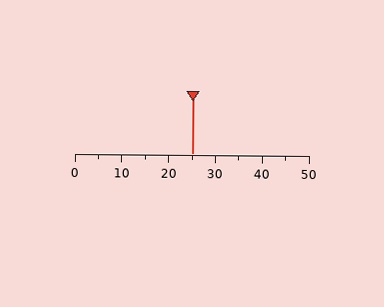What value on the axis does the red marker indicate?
The marker indicates approximately 25.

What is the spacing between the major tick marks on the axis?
The major ticks are spaced 10 apart.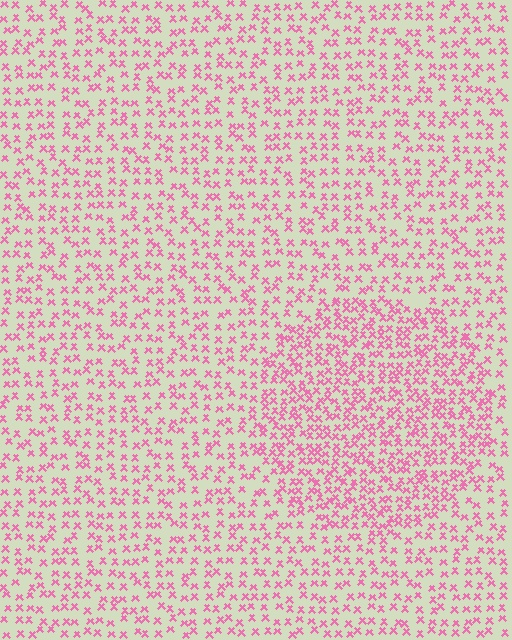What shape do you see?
I see a circle.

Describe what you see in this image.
The image contains small pink elements arranged at two different densities. A circle-shaped region is visible where the elements are more densely packed than the surrounding area.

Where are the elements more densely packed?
The elements are more densely packed inside the circle boundary.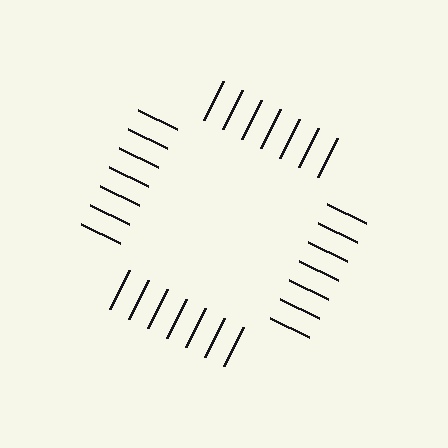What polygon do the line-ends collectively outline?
An illusory square — the line segments terminate on its edges but no continuous stroke is drawn.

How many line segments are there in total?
28 — 7 along each of the 4 edges.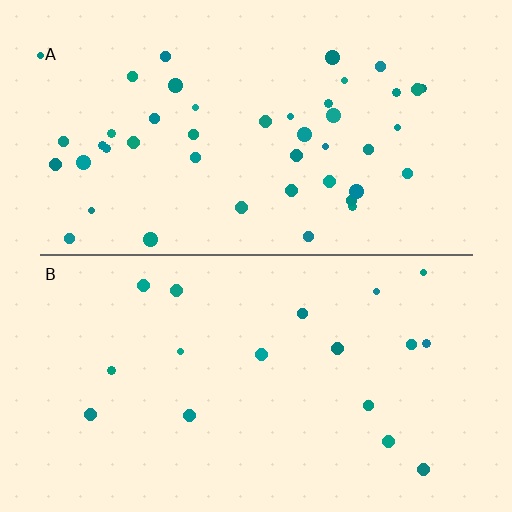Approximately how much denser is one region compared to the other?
Approximately 2.6× — region A over region B.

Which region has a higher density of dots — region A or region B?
A (the top).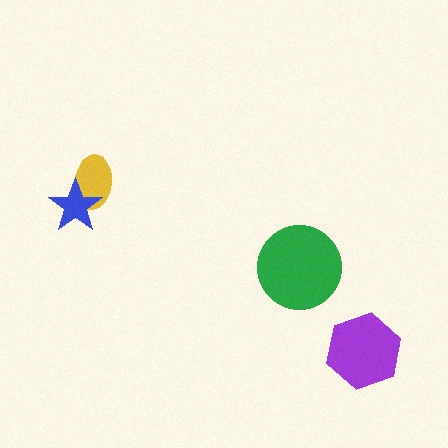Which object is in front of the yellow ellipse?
The blue star is in front of the yellow ellipse.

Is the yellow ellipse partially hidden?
Yes, it is partially covered by another shape.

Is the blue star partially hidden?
No, no other shape covers it.